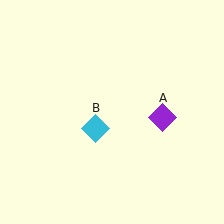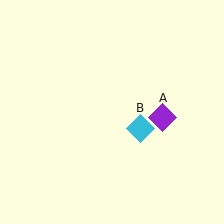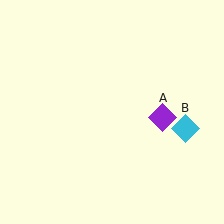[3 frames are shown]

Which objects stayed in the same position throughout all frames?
Purple diamond (object A) remained stationary.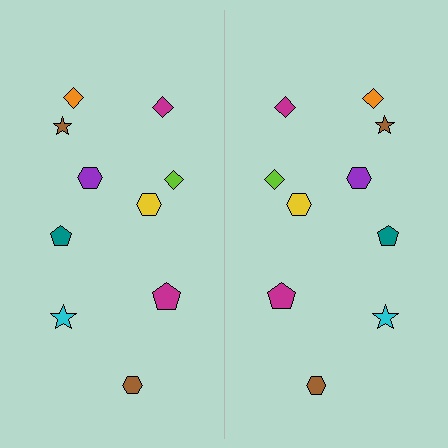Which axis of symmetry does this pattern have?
The pattern has a vertical axis of symmetry running through the center of the image.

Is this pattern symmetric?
Yes, this pattern has bilateral (reflection) symmetry.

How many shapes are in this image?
There are 20 shapes in this image.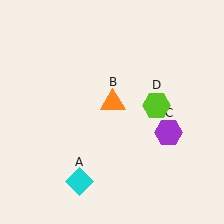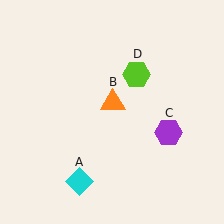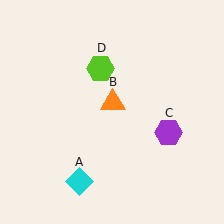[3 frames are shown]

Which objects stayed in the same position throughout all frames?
Cyan diamond (object A) and orange triangle (object B) and purple hexagon (object C) remained stationary.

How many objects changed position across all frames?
1 object changed position: lime hexagon (object D).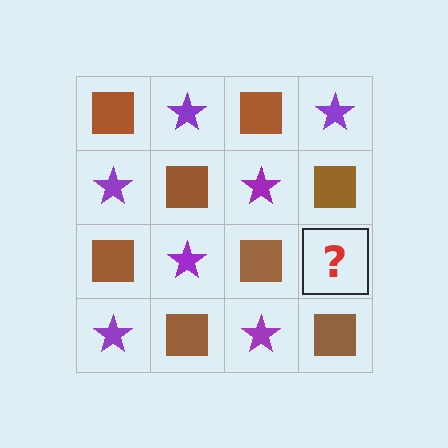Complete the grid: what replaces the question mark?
The question mark should be replaced with a purple star.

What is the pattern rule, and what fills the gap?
The rule is that it alternates brown square and purple star in a checkerboard pattern. The gap should be filled with a purple star.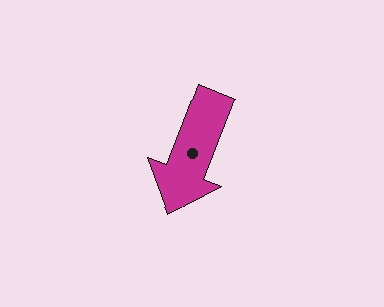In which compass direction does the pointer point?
South.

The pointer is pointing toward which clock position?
Roughly 7 o'clock.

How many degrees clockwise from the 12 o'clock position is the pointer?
Approximately 201 degrees.